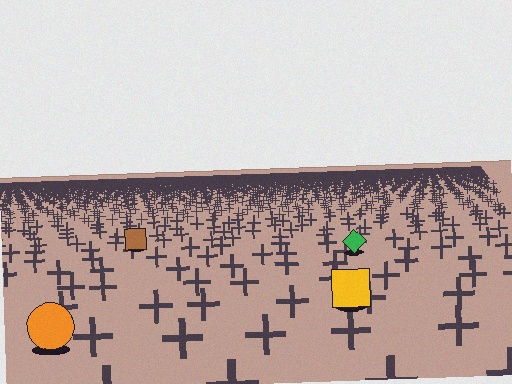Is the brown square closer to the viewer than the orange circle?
No. The orange circle is closer — you can tell from the texture gradient: the ground texture is coarser near it.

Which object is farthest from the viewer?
The brown square is farthest from the viewer. It appears smaller and the ground texture around it is denser.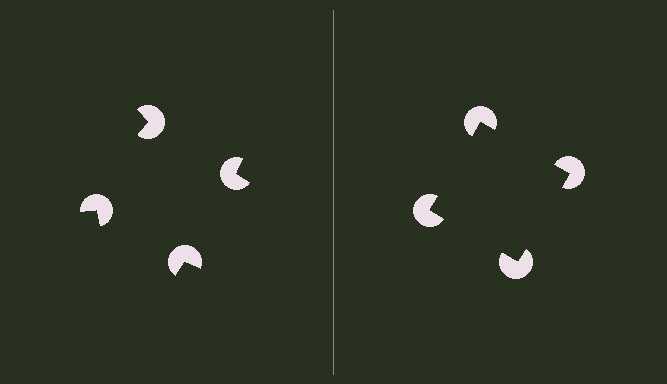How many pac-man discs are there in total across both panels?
8 — 4 on each side.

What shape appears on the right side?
An illusory square.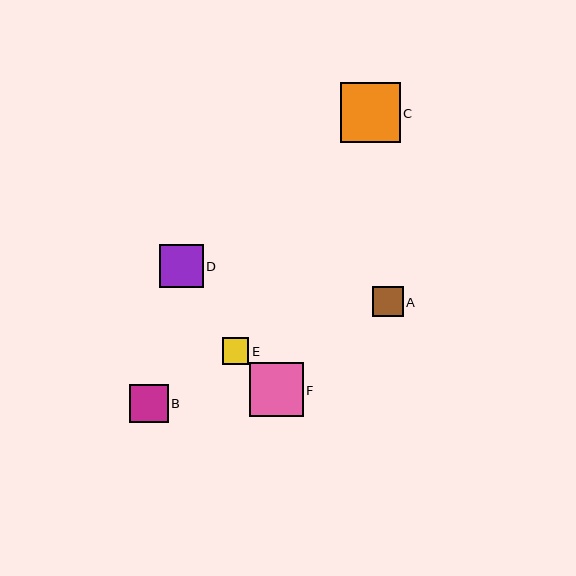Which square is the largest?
Square C is the largest with a size of approximately 60 pixels.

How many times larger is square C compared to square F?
Square C is approximately 1.1 times the size of square F.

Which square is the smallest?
Square E is the smallest with a size of approximately 27 pixels.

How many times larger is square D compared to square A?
Square D is approximately 1.4 times the size of square A.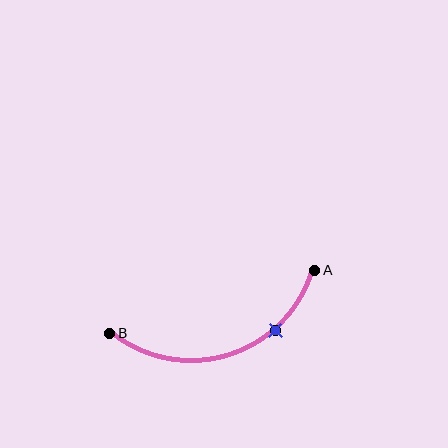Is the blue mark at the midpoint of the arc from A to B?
No. The blue mark lies on the arc but is closer to endpoint A. The arc midpoint would be at the point on the curve equidistant along the arc from both A and B.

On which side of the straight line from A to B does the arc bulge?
The arc bulges below the straight line connecting A and B.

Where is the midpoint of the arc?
The arc midpoint is the point on the curve farthest from the straight line joining A and B. It sits below that line.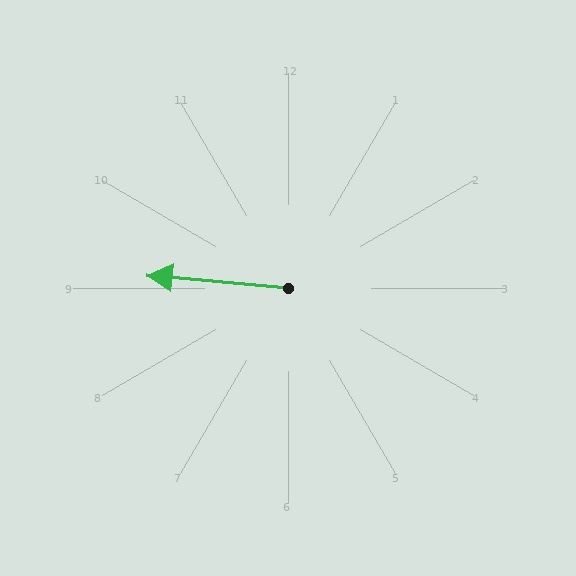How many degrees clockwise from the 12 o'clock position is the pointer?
Approximately 275 degrees.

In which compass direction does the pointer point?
West.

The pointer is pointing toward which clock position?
Roughly 9 o'clock.